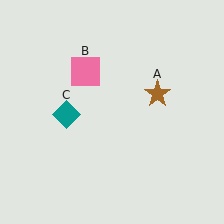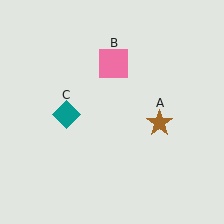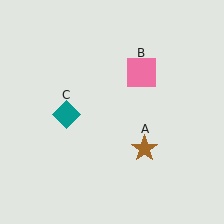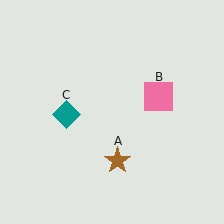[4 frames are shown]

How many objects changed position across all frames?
2 objects changed position: brown star (object A), pink square (object B).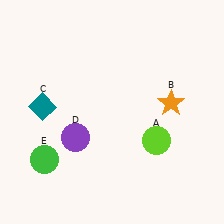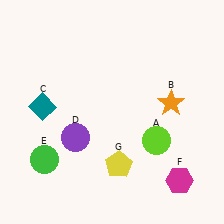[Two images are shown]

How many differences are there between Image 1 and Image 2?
There are 2 differences between the two images.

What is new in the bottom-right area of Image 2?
A yellow pentagon (G) was added in the bottom-right area of Image 2.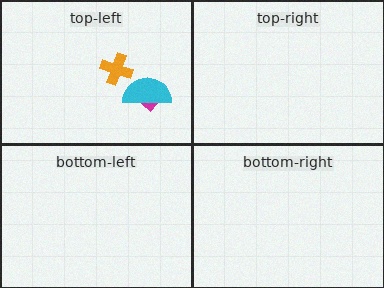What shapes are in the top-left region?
The magenta diamond, the cyan semicircle, the orange cross.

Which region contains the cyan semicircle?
The top-left region.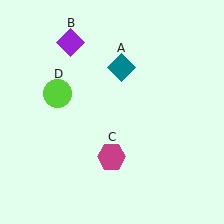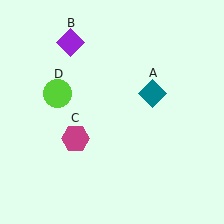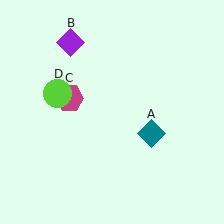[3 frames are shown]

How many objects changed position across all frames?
2 objects changed position: teal diamond (object A), magenta hexagon (object C).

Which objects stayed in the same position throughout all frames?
Purple diamond (object B) and lime circle (object D) remained stationary.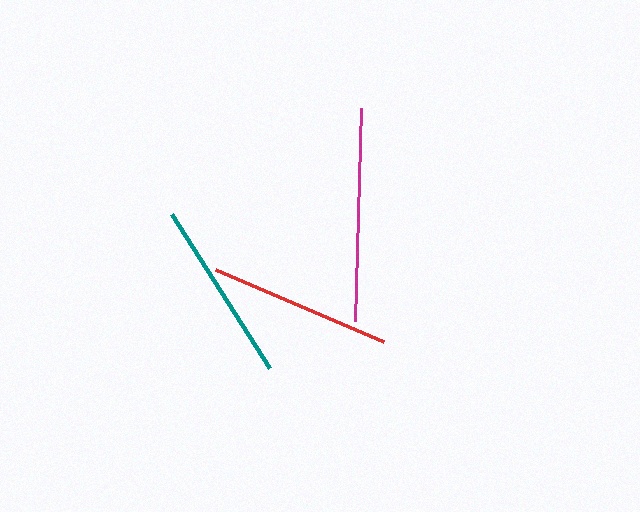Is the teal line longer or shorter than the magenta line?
The magenta line is longer than the teal line.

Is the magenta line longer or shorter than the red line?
The magenta line is longer than the red line.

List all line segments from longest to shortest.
From longest to shortest: magenta, teal, red.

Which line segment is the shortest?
The red line is the shortest at approximately 182 pixels.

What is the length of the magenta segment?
The magenta segment is approximately 213 pixels long.